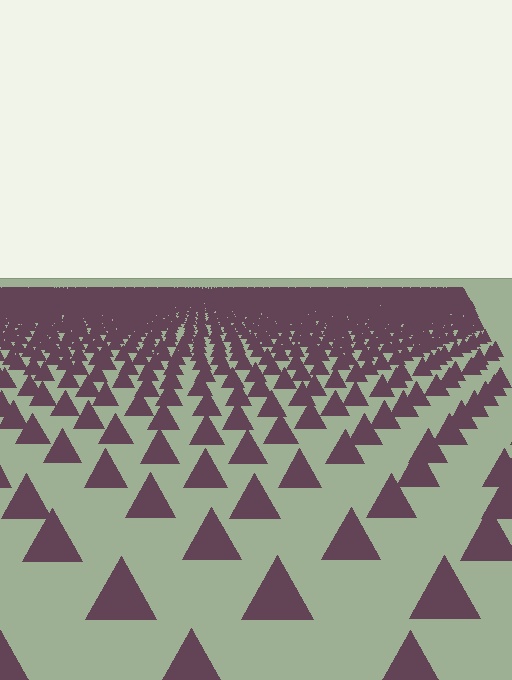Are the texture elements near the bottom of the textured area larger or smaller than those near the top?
Larger. Near the bottom, elements are closer to the viewer and appear at a bigger on-screen size.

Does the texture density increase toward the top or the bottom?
Density increases toward the top.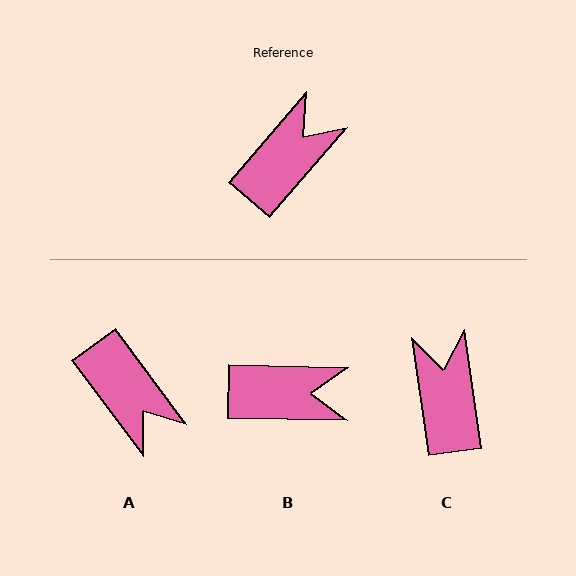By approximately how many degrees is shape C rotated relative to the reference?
Approximately 49 degrees counter-clockwise.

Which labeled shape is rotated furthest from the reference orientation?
A, about 102 degrees away.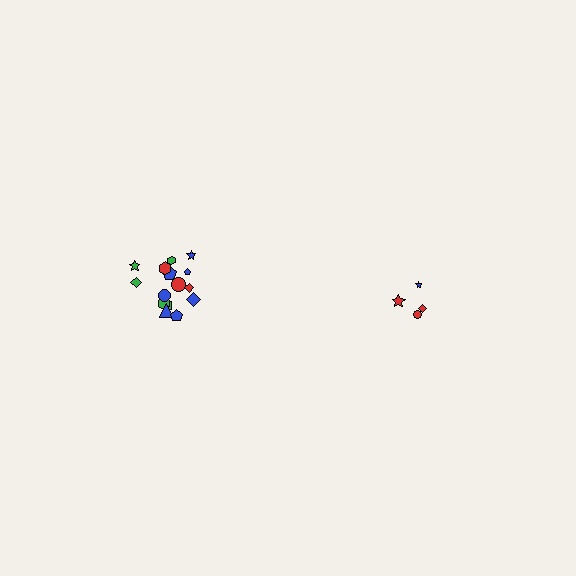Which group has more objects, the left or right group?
The left group.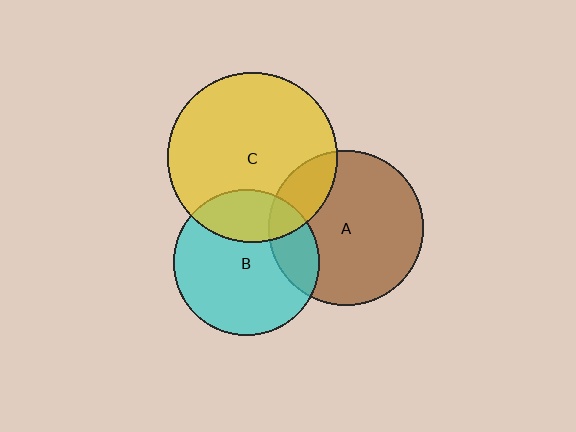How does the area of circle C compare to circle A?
Approximately 1.2 times.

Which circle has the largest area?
Circle C (yellow).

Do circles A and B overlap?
Yes.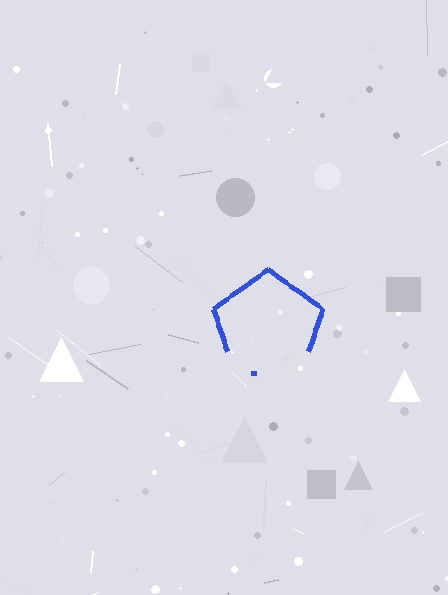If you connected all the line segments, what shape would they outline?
They would outline a pentagon.